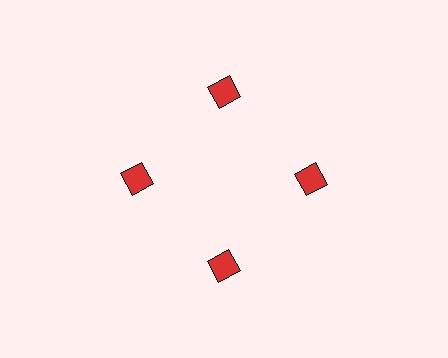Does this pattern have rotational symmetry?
Yes, this pattern has 4-fold rotational symmetry. It looks the same after rotating 90 degrees around the center.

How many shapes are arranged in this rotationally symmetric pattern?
There are 4 shapes, arranged in 4 groups of 1.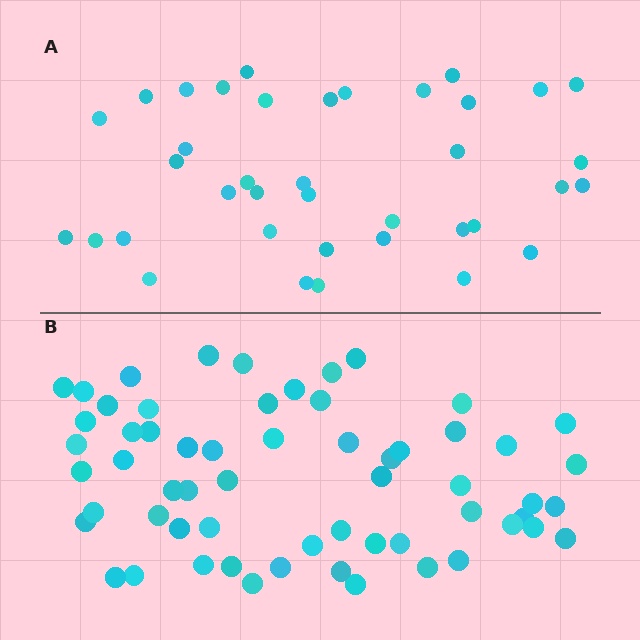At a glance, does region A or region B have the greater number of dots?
Region B (the bottom region) has more dots.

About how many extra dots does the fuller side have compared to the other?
Region B has approximately 20 more dots than region A.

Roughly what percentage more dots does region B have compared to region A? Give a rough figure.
About 60% more.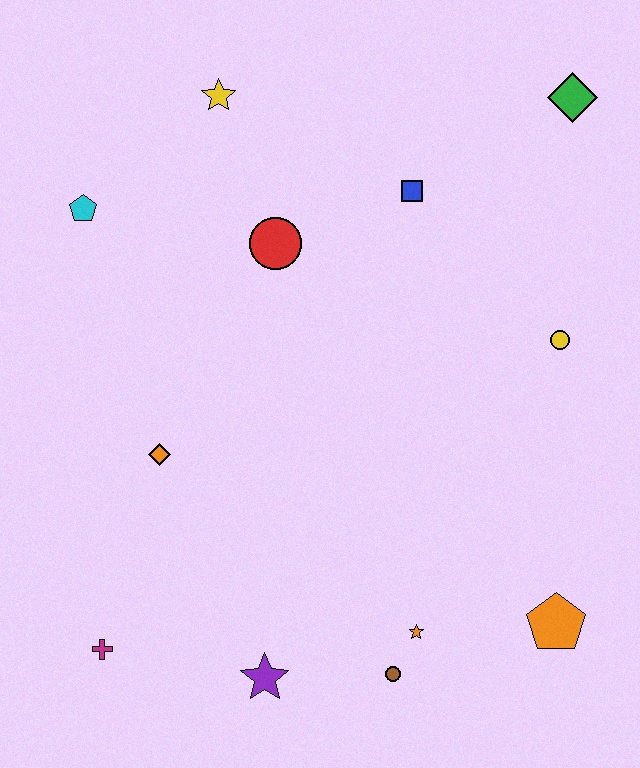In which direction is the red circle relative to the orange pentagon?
The red circle is above the orange pentagon.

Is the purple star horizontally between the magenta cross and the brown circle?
Yes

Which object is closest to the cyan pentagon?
The yellow star is closest to the cyan pentagon.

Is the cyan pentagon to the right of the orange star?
No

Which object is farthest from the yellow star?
The orange pentagon is farthest from the yellow star.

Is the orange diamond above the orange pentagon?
Yes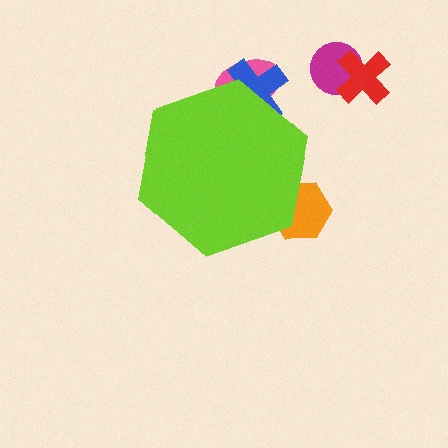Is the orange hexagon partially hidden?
Yes, the orange hexagon is partially hidden behind the lime hexagon.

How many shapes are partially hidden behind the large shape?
3 shapes are partially hidden.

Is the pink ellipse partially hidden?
Yes, the pink ellipse is partially hidden behind the lime hexagon.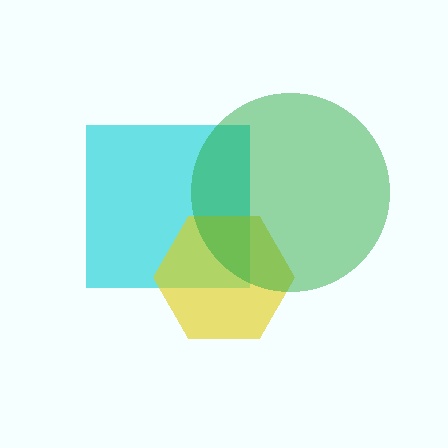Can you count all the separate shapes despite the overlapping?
Yes, there are 3 separate shapes.